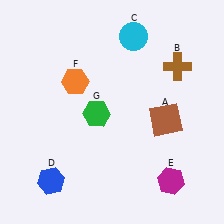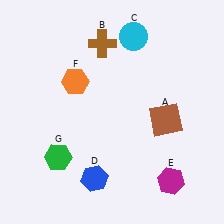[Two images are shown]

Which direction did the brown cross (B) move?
The brown cross (B) moved left.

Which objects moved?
The objects that moved are: the brown cross (B), the blue hexagon (D), the green hexagon (G).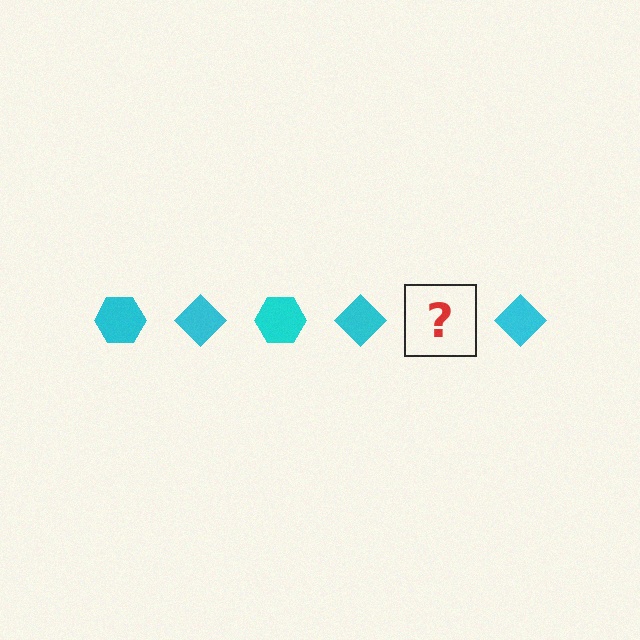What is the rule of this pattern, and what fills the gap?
The rule is that the pattern cycles through hexagon, diamond shapes in cyan. The gap should be filled with a cyan hexagon.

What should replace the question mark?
The question mark should be replaced with a cyan hexagon.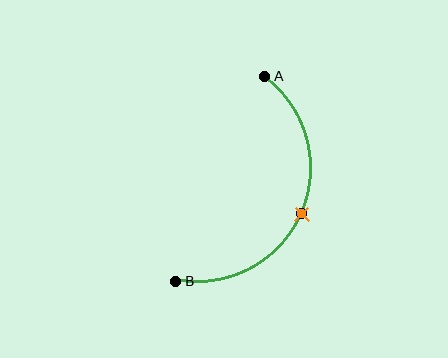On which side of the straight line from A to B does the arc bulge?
The arc bulges to the right of the straight line connecting A and B.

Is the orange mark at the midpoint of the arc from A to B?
Yes. The orange mark lies on the arc at equal arc-length from both A and B — it is the arc midpoint.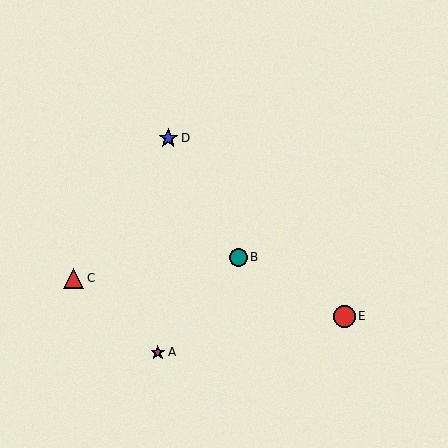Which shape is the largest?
The red circle (labeled E) is the largest.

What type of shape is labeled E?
Shape E is a red circle.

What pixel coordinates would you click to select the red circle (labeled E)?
Click at (344, 316) to select the red circle E.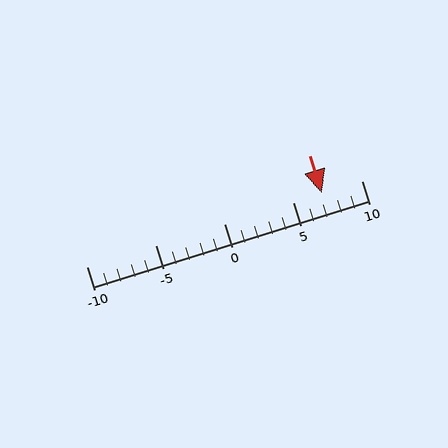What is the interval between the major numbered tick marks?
The major tick marks are spaced 5 units apart.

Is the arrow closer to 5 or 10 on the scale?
The arrow is closer to 5.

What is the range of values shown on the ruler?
The ruler shows values from -10 to 10.